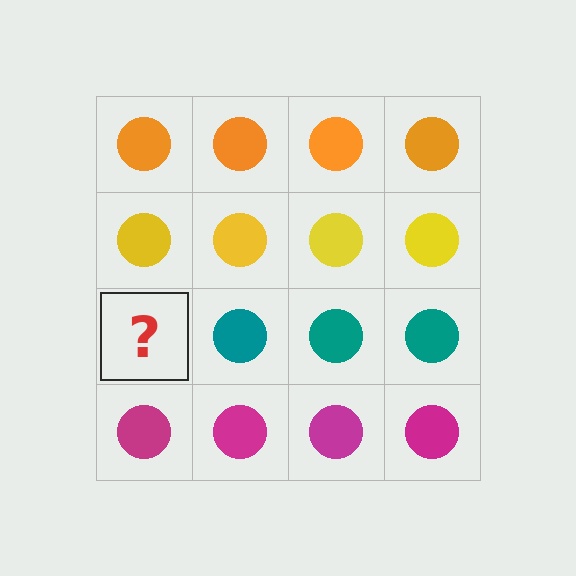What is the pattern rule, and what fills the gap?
The rule is that each row has a consistent color. The gap should be filled with a teal circle.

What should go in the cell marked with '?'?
The missing cell should contain a teal circle.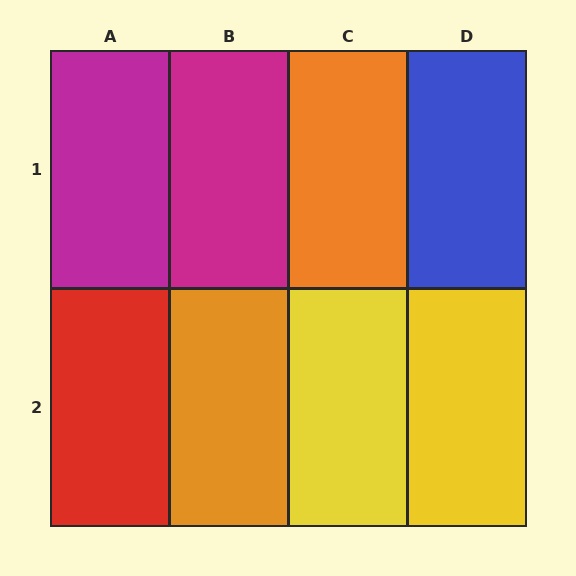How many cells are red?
1 cell is red.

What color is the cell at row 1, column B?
Magenta.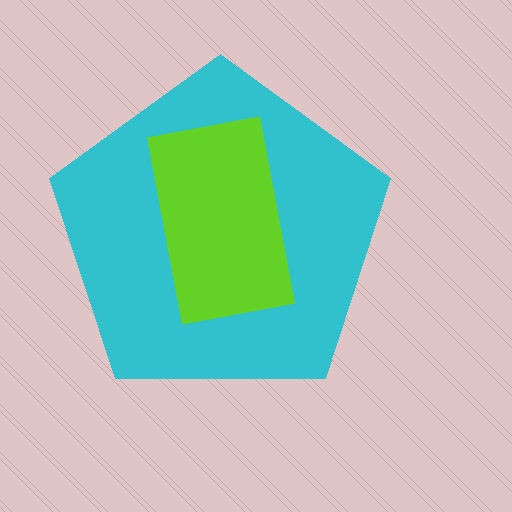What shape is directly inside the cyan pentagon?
The lime rectangle.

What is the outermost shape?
The cyan pentagon.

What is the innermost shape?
The lime rectangle.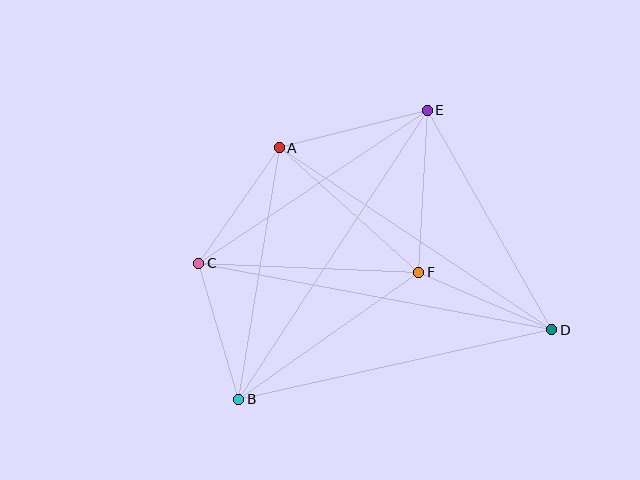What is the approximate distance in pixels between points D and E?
The distance between D and E is approximately 252 pixels.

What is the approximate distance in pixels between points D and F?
The distance between D and F is approximately 145 pixels.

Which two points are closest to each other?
Points A and C are closest to each other.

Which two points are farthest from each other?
Points C and D are farthest from each other.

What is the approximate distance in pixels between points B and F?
The distance between B and F is approximately 220 pixels.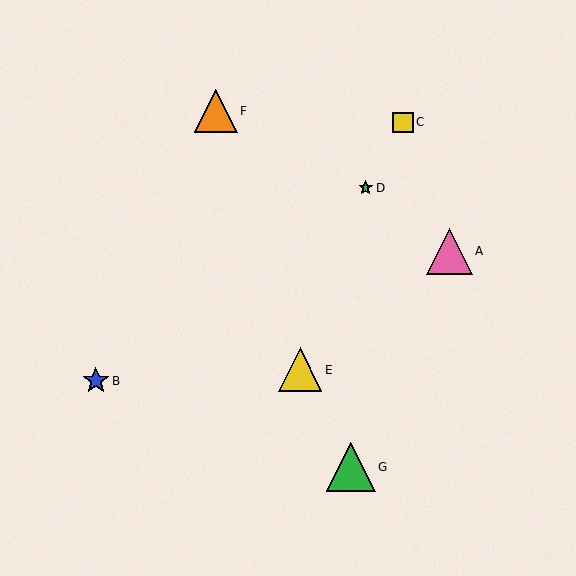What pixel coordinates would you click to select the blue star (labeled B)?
Click at (96, 381) to select the blue star B.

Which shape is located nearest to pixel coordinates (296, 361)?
The yellow triangle (labeled E) at (300, 370) is nearest to that location.